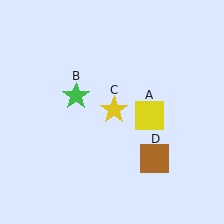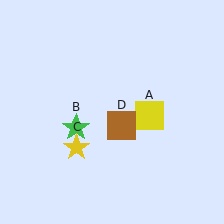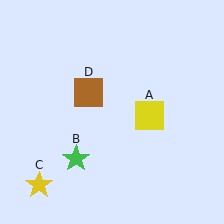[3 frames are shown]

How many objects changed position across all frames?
3 objects changed position: green star (object B), yellow star (object C), brown square (object D).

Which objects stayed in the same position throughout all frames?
Yellow square (object A) remained stationary.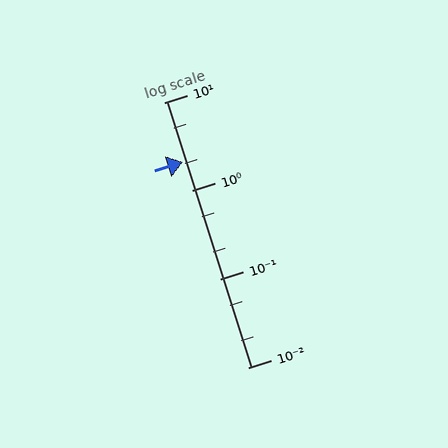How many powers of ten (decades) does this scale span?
The scale spans 3 decades, from 0.01 to 10.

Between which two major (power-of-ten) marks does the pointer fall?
The pointer is between 1 and 10.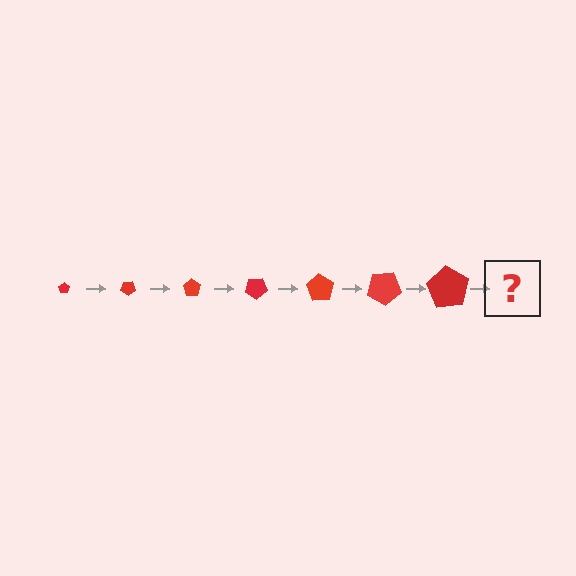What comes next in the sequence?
The next element should be a pentagon, larger than the previous one and rotated 245 degrees from the start.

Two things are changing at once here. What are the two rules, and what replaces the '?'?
The two rules are that the pentagon grows larger each step and it rotates 35 degrees each step. The '?' should be a pentagon, larger than the previous one and rotated 245 degrees from the start.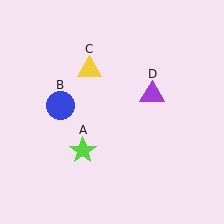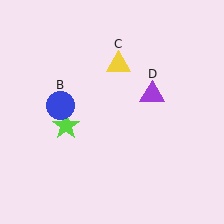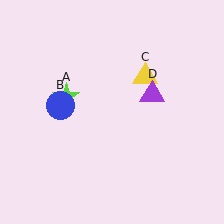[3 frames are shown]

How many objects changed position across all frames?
2 objects changed position: lime star (object A), yellow triangle (object C).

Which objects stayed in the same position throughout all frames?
Blue circle (object B) and purple triangle (object D) remained stationary.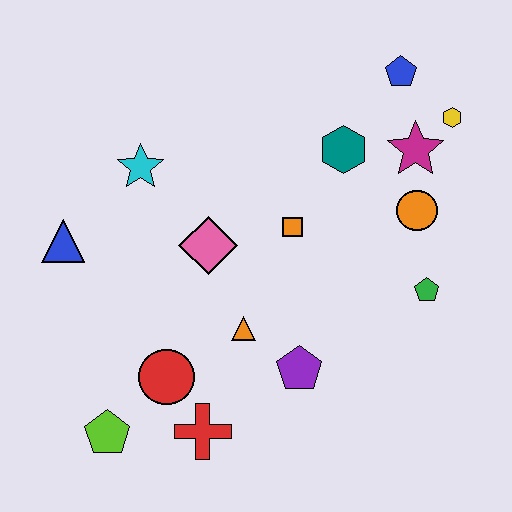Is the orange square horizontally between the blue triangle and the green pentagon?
Yes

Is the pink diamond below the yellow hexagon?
Yes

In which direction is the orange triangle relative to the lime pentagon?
The orange triangle is to the right of the lime pentagon.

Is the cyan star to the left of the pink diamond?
Yes